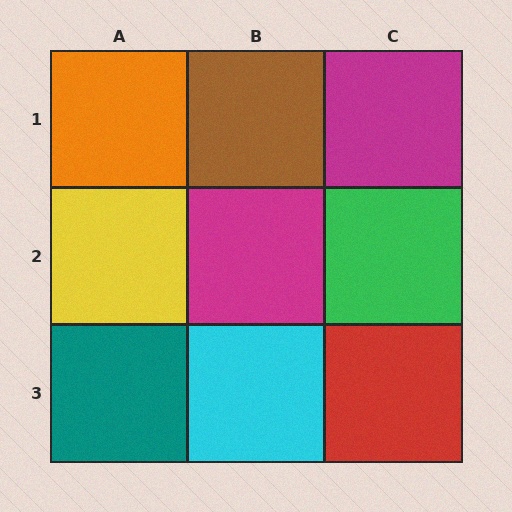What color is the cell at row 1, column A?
Orange.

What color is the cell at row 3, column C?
Red.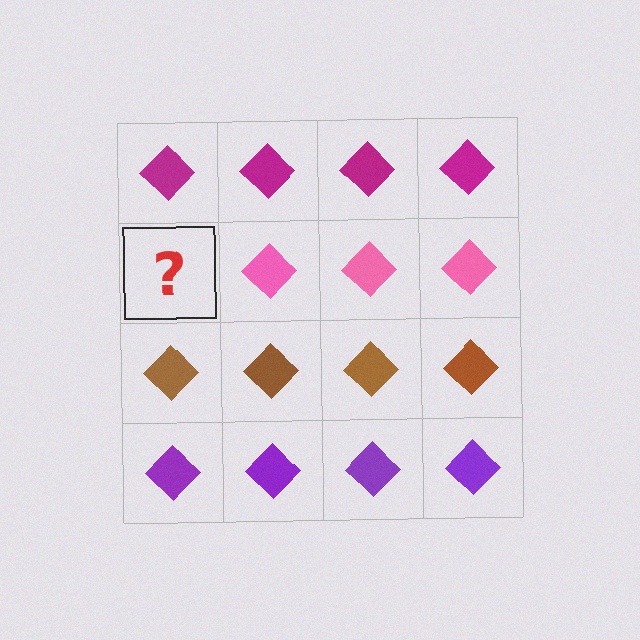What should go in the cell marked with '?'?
The missing cell should contain a pink diamond.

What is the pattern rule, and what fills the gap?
The rule is that each row has a consistent color. The gap should be filled with a pink diamond.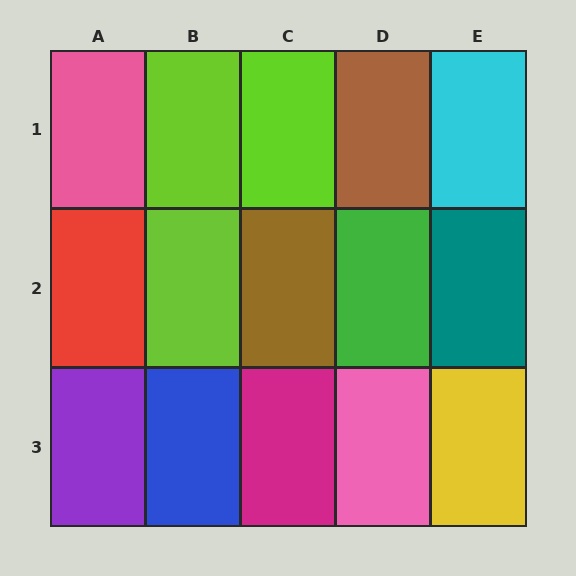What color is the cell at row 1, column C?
Lime.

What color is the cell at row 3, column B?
Blue.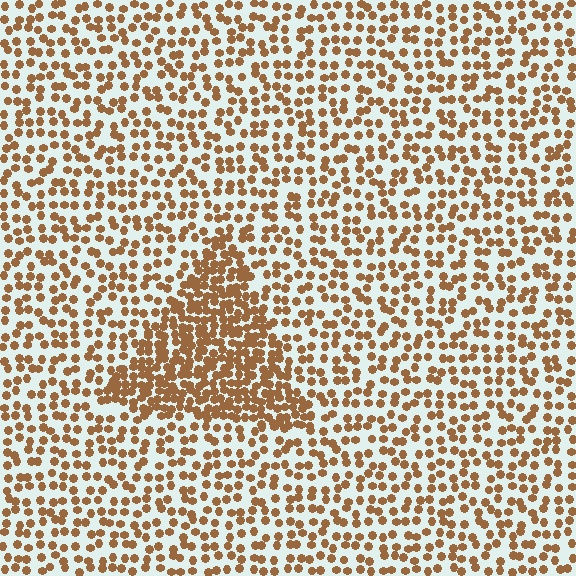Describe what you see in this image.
The image contains small brown elements arranged at two different densities. A triangle-shaped region is visible where the elements are more densely packed than the surrounding area.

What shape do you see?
I see a triangle.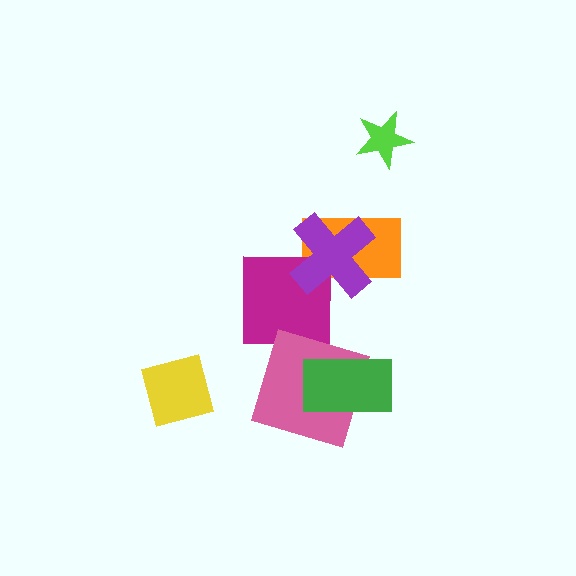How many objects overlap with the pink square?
1 object overlaps with the pink square.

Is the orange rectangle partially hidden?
Yes, it is partially covered by another shape.